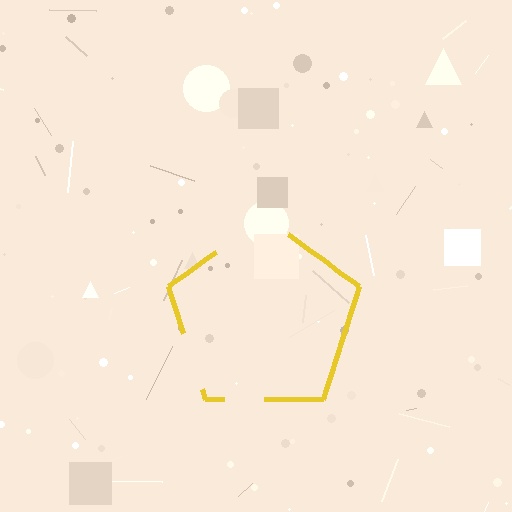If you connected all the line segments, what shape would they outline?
They would outline a pentagon.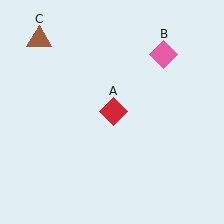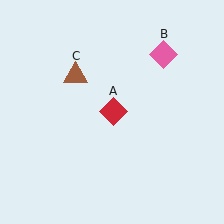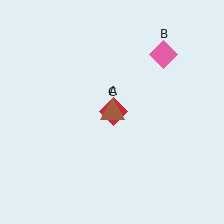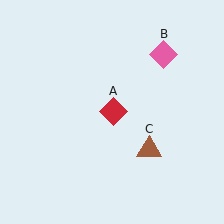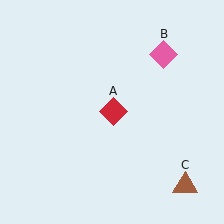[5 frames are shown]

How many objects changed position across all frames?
1 object changed position: brown triangle (object C).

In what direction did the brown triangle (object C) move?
The brown triangle (object C) moved down and to the right.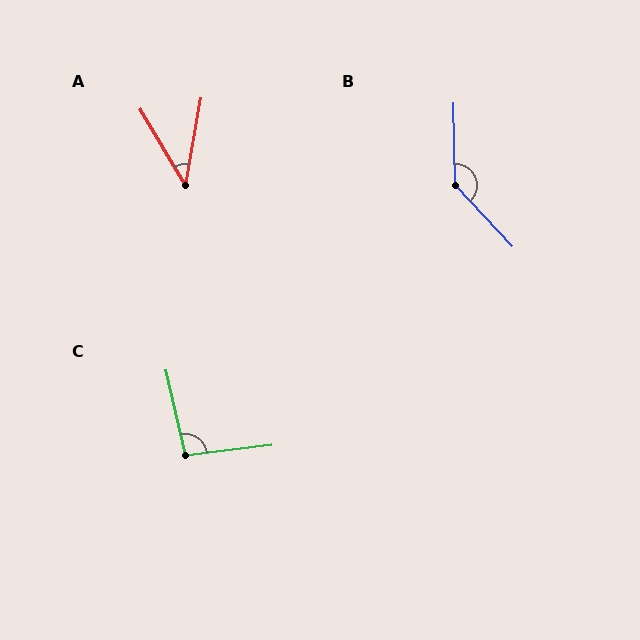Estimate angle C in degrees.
Approximately 96 degrees.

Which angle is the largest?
B, at approximately 138 degrees.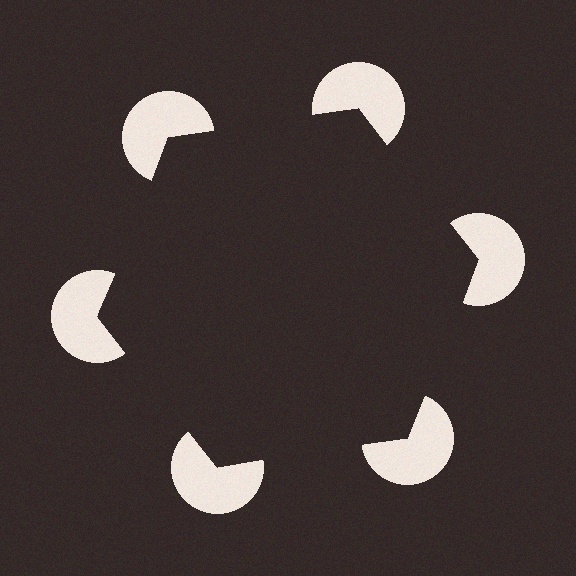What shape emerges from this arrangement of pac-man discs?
An illusory hexagon — its edges are inferred from the aligned wedge cuts in the pac-man discs, not physically drawn.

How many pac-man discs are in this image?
There are 6 — one at each vertex of the illusory hexagon.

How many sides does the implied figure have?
6 sides.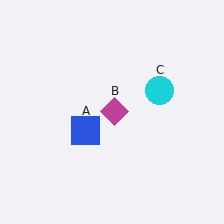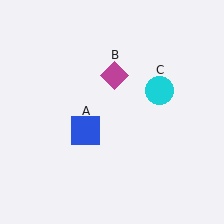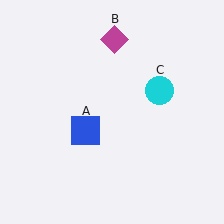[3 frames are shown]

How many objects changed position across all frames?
1 object changed position: magenta diamond (object B).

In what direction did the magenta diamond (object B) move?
The magenta diamond (object B) moved up.